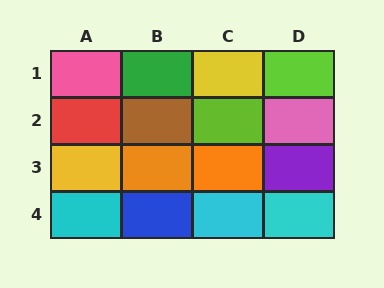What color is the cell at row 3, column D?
Purple.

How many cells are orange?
2 cells are orange.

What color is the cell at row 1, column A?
Pink.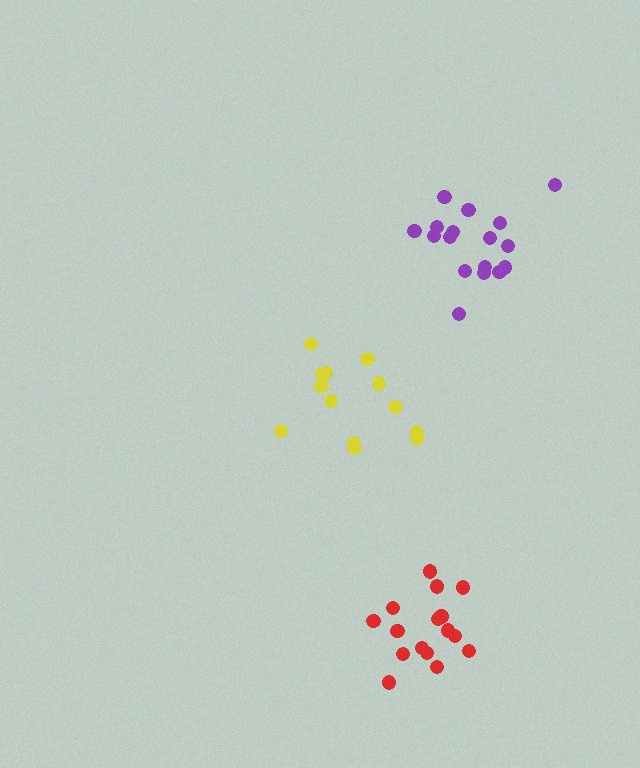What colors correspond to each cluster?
The clusters are colored: red, purple, yellow.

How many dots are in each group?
Group 1: 16 dots, Group 2: 17 dots, Group 3: 13 dots (46 total).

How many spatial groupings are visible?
There are 3 spatial groupings.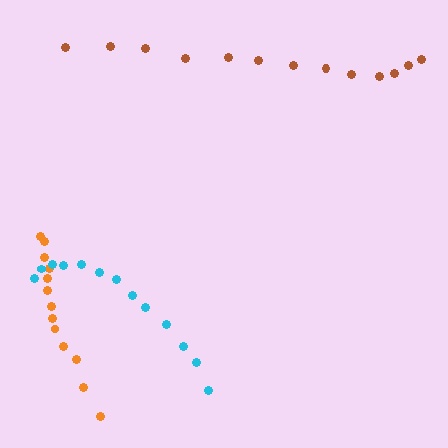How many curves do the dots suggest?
There are 3 distinct paths.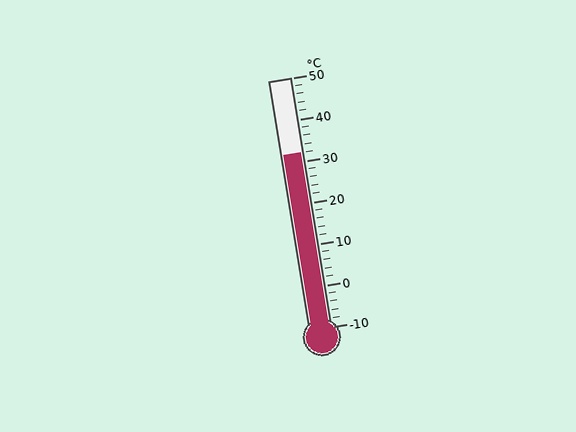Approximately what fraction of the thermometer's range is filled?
The thermometer is filled to approximately 70% of its range.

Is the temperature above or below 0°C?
The temperature is above 0°C.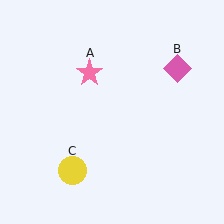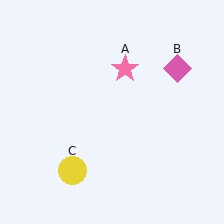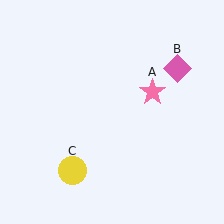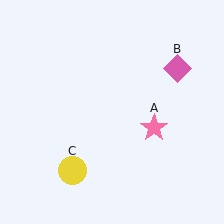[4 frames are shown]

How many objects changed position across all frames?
1 object changed position: pink star (object A).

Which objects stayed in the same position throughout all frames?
Pink diamond (object B) and yellow circle (object C) remained stationary.